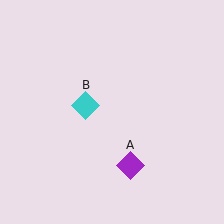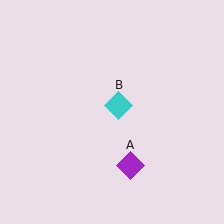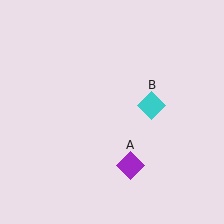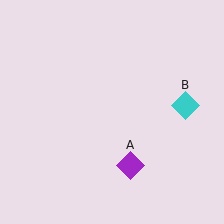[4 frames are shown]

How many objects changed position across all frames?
1 object changed position: cyan diamond (object B).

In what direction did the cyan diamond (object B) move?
The cyan diamond (object B) moved right.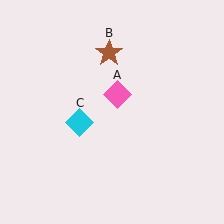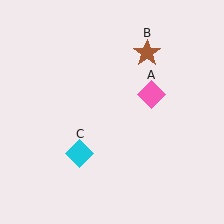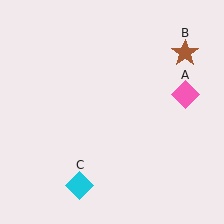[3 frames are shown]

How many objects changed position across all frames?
3 objects changed position: pink diamond (object A), brown star (object B), cyan diamond (object C).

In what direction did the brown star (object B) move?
The brown star (object B) moved right.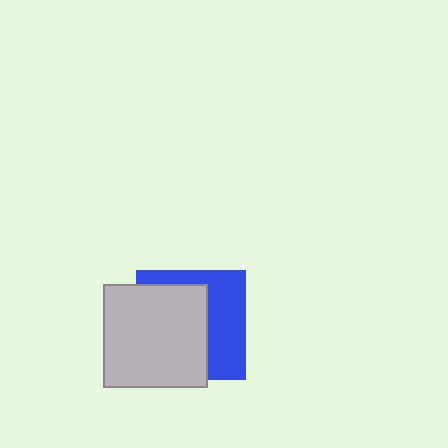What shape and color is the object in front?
The object in front is a light gray square.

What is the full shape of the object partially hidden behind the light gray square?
The partially hidden object is a blue square.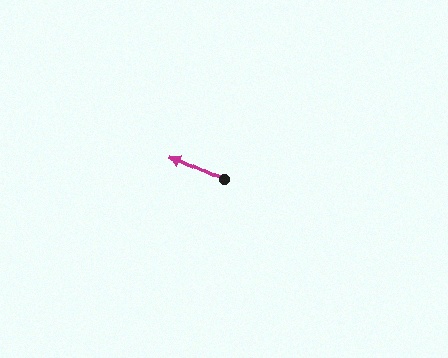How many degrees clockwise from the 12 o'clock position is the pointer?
Approximately 295 degrees.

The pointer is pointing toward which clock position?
Roughly 10 o'clock.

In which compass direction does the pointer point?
Northwest.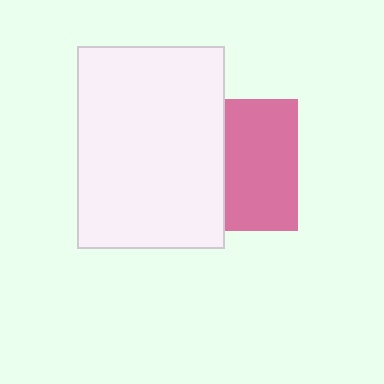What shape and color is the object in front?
The object in front is a white rectangle.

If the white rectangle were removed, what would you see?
You would see the complete pink square.